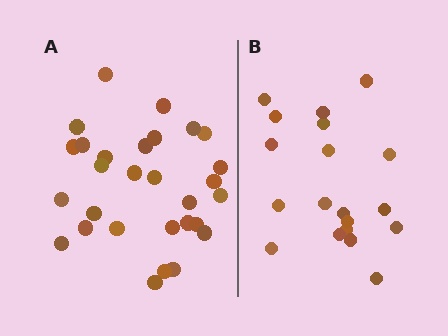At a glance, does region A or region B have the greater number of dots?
Region A (the left region) has more dots.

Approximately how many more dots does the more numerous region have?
Region A has roughly 10 or so more dots than region B.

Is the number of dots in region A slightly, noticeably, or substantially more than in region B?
Region A has substantially more. The ratio is roughly 1.5 to 1.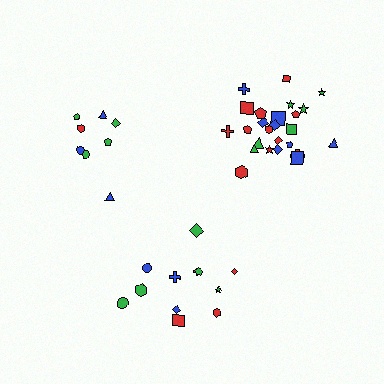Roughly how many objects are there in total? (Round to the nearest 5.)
Roughly 45 objects in total.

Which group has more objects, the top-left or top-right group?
The top-right group.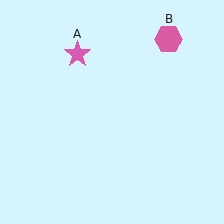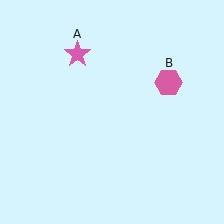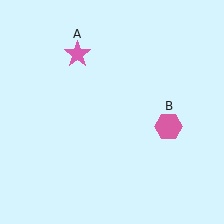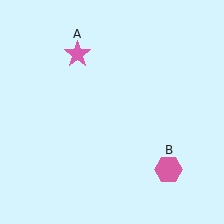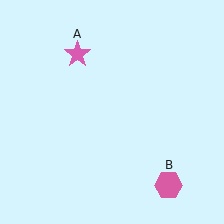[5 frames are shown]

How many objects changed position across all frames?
1 object changed position: pink hexagon (object B).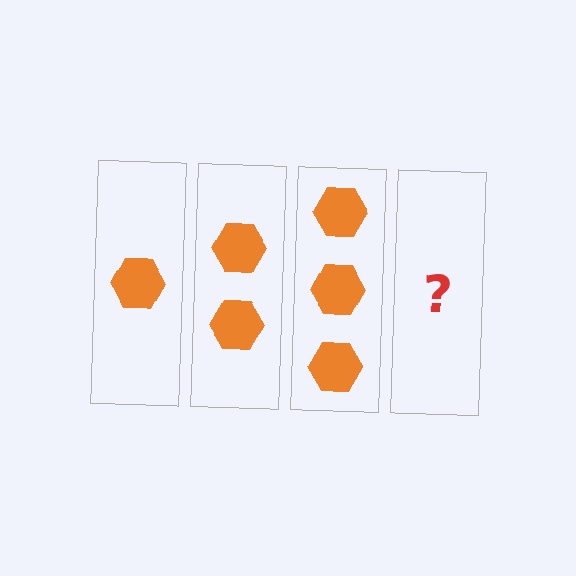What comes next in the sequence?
The next element should be 4 hexagons.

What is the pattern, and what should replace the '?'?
The pattern is that each step adds one more hexagon. The '?' should be 4 hexagons.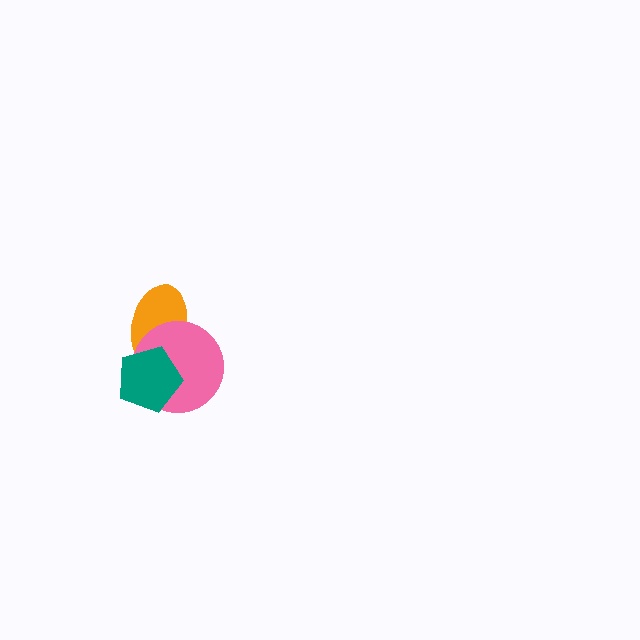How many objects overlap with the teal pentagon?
2 objects overlap with the teal pentagon.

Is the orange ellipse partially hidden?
Yes, it is partially covered by another shape.